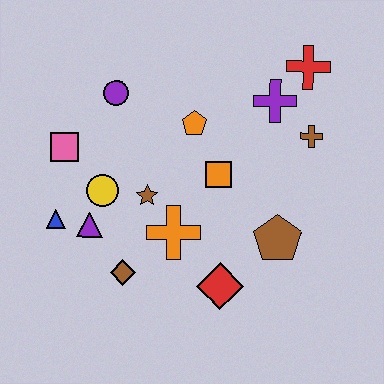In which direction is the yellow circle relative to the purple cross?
The yellow circle is to the left of the purple cross.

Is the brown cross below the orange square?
No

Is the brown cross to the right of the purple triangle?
Yes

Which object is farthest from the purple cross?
The blue triangle is farthest from the purple cross.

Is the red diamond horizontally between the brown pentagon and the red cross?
No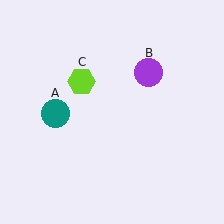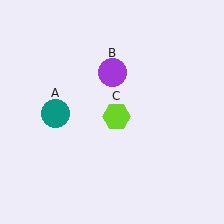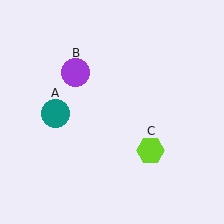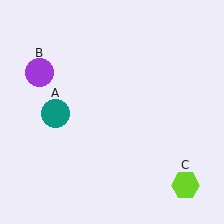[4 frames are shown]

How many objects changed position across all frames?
2 objects changed position: purple circle (object B), lime hexagon (object C).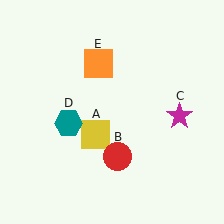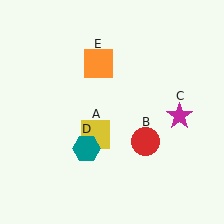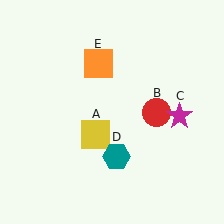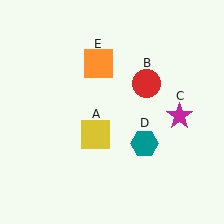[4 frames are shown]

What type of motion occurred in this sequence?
The red circle (object B), teal hexagon (object D) rotated counterclockwise around the center of the scene.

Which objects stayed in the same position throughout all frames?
Yellow square (object A) and magenta star (object C) and orange square (object E) remained stationary.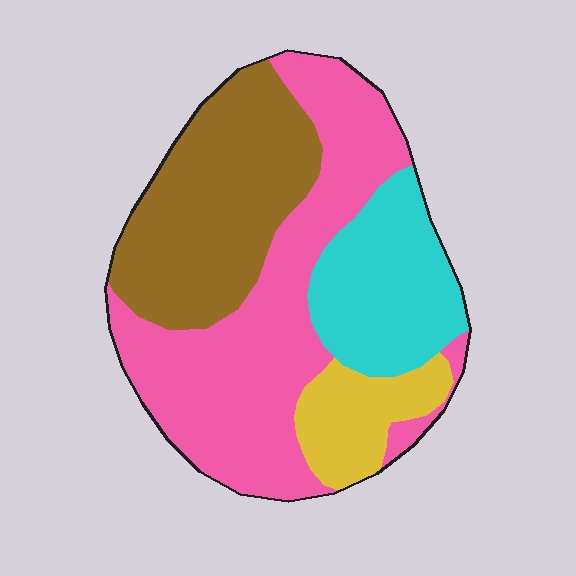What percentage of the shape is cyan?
Cyan takes up less than a quarter of the shape.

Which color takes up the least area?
Yellow, at roughly 10%.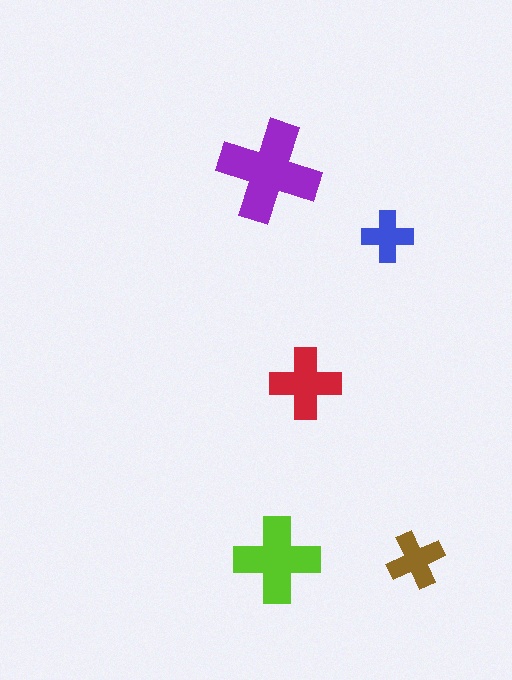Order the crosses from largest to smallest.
the purple one, the lime one, the red one, the brown one, the blue one.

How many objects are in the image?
There are 5 objects in the image.